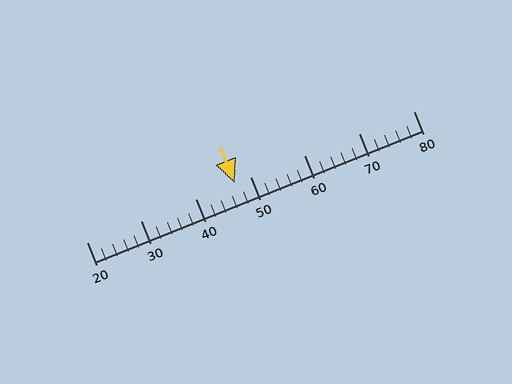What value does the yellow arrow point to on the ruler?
The yellow arrow points to approximately 47.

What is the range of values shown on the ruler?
The ruler shows values from 20 to 80.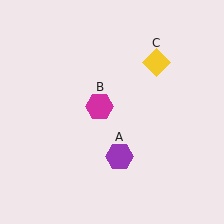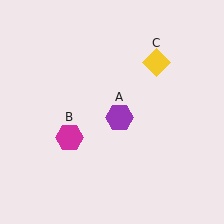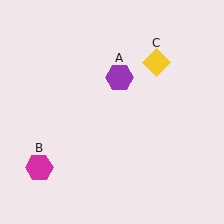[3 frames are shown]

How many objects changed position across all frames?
2 objects changed position: purple hexagon (object A), magenta hexagon (object B).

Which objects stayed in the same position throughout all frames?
Yellow diamond (object C) remained stationary.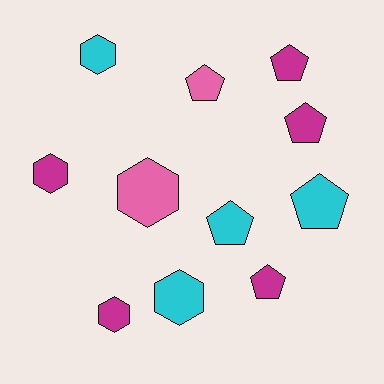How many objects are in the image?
There are 11 objects.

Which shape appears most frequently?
Pentagon, with 6 objects.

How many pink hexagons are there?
There is 1 pink hexagon.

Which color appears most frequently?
Magenta, with 5 objects.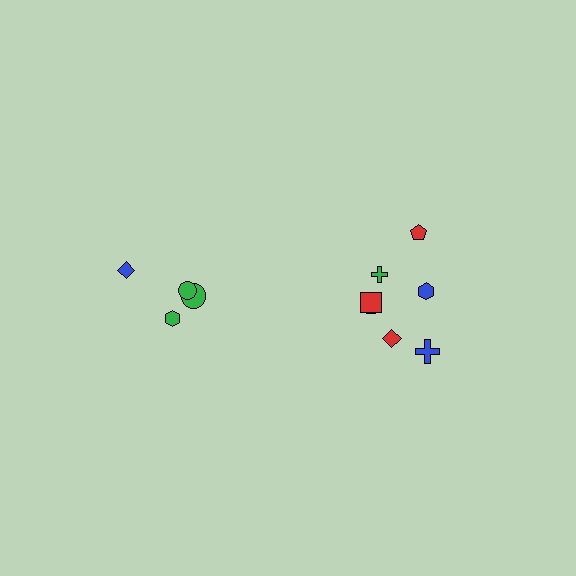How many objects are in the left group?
There are 4 objects.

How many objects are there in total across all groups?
There are 11 objects.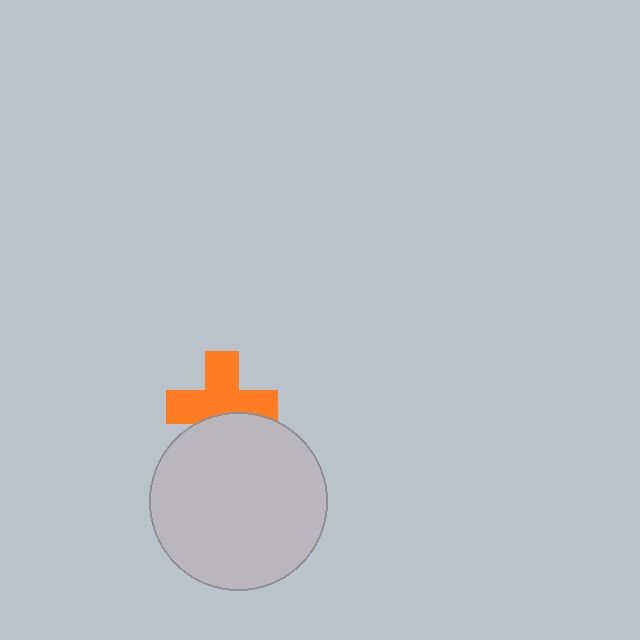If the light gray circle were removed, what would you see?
You would see the complete orange cross.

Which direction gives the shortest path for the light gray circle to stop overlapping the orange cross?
Moving down gives the shortest separation.